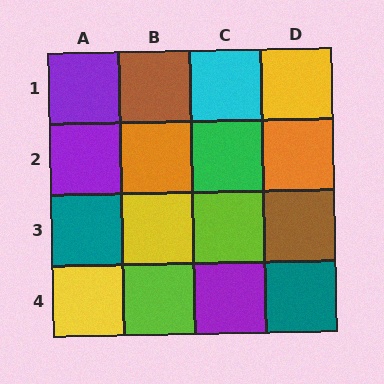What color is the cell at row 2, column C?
Green.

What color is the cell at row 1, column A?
Purple.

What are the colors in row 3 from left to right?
Teal, yellow, lime, brown.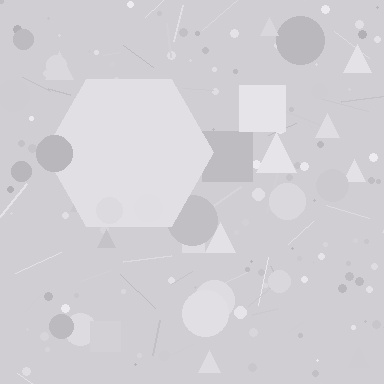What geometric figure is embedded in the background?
A hexagon is embedded in the background.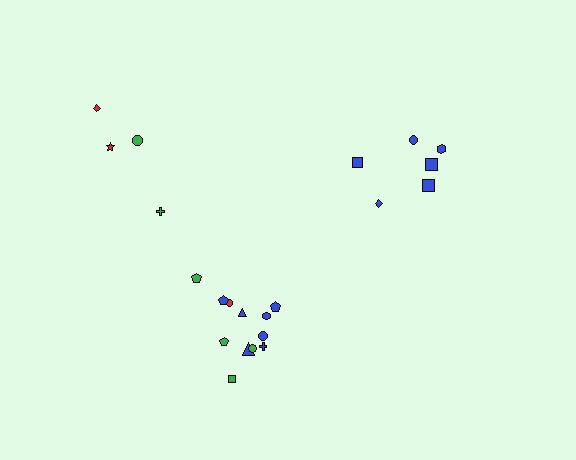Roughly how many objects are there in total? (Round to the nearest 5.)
Roughly 20 objects in total.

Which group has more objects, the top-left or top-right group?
The top-right group.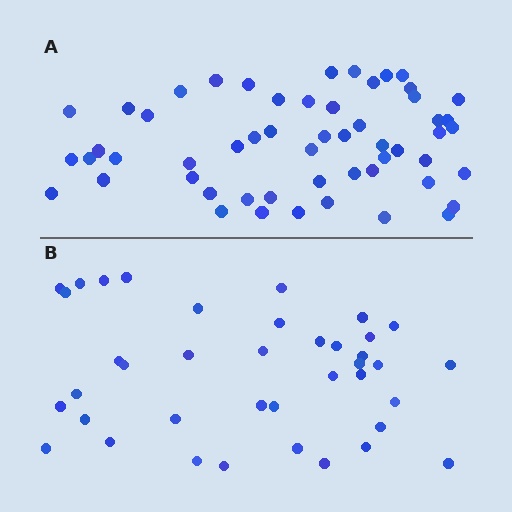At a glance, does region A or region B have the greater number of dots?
Region A (the top region) has more dots.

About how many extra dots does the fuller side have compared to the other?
Region A has approximately 15 more dots than region B.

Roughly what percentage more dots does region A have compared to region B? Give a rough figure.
About 40% more.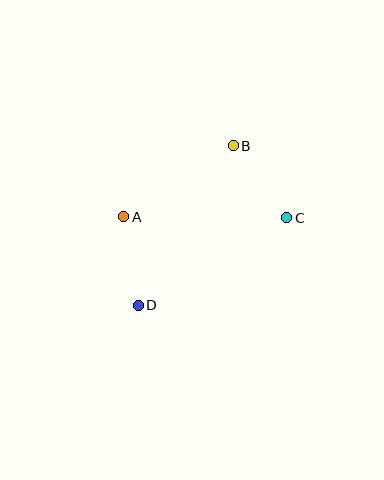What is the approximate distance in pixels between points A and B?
The distance between A and B is approximately 131 pixels.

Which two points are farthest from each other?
Points B and D are farthest from each other.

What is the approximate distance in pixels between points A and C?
The distance between A and C is approximately 163 pixels.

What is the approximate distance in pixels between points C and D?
The distance between C and D is approximately 172 pixels.